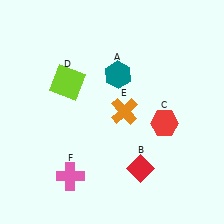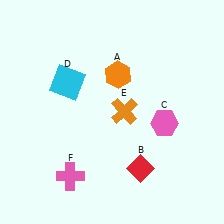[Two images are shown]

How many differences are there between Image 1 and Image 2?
There are 3 differences between the two images.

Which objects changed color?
A changed from teal to orange. C changed from red to pink. D changed from lime to cyan.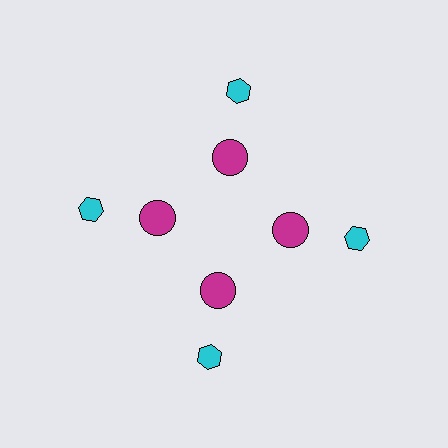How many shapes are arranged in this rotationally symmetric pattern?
There are 8 shapes, arranged in 4 groups of 2.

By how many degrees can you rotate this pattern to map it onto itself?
The pattern maps onto itself every 90 degrees of rotation.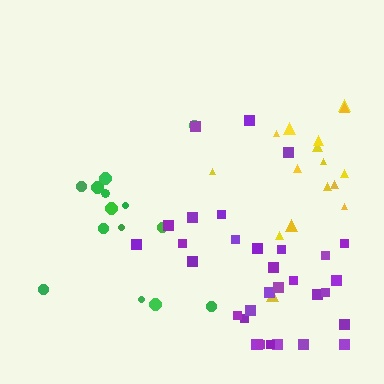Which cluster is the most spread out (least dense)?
Green.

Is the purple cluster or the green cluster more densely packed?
Purple.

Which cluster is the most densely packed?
Purple.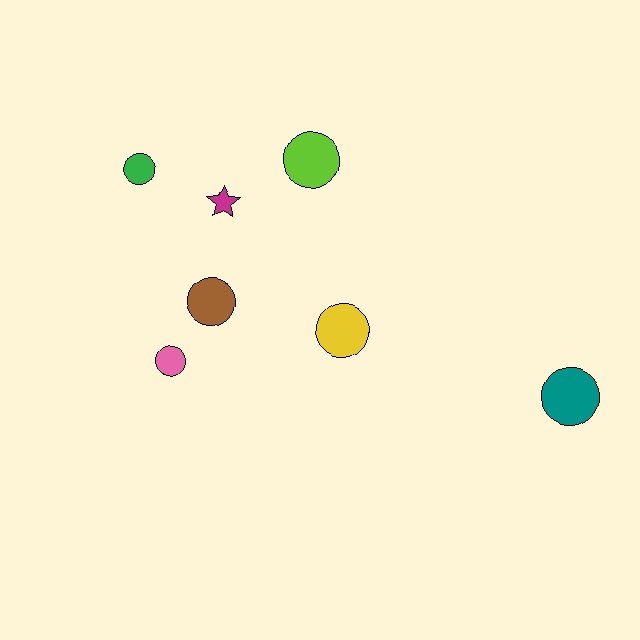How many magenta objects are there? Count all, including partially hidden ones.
There is 1 magenta object.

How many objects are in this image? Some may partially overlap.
There are 7 objects.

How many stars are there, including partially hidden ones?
There is 1 star.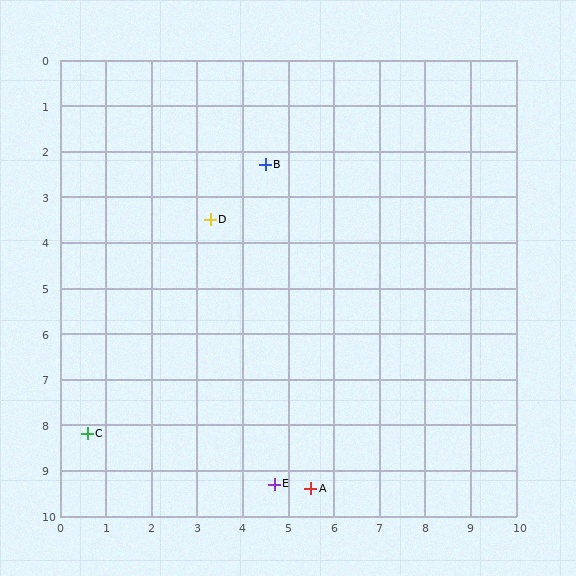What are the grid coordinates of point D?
Point D is at approximately (3.3, 3.5).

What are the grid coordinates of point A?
Point A is at approximately (5.5, 9.4).